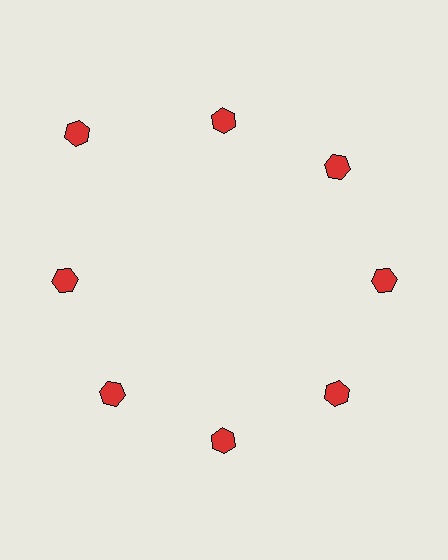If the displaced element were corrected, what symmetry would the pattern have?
It would have 8-fold rotational symmetry — the pattern would map onto itself every 45 degrees.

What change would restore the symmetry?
The symmetry would be restored by moving it inward, back onto the ring so that all 8 hexagons sit at equal angles and equal distance from the center.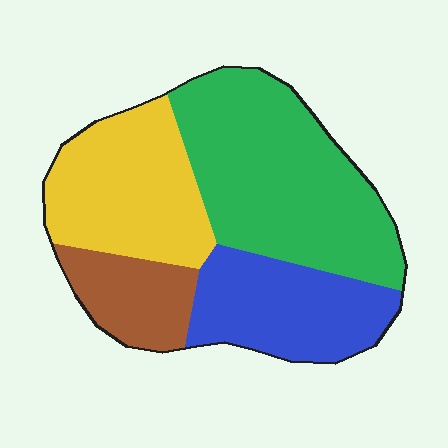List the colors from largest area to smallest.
From largest to smallest: green, yellow, blue, brown.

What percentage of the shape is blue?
Blue covers around 20% of the shape.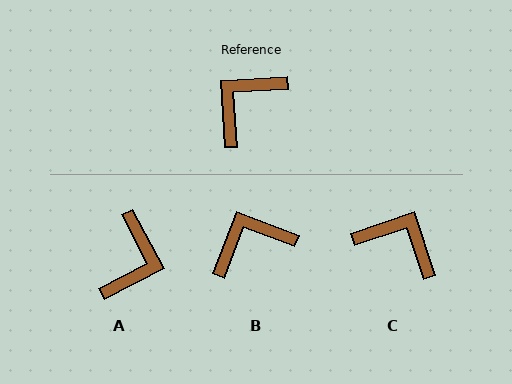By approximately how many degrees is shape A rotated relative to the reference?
Approximately 156 degrees clockwise.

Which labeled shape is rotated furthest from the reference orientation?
A, about 156 degrees away.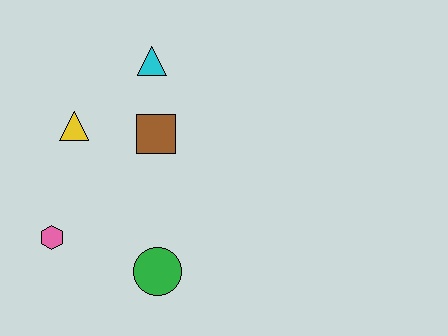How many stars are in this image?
There are no stars.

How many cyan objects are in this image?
There is 1 cyan object.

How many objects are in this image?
There are 5 objects.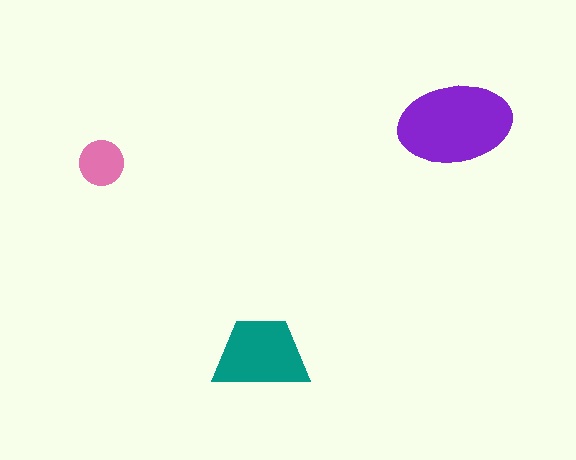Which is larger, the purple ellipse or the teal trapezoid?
The purple ellipse.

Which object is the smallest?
The pink circle.